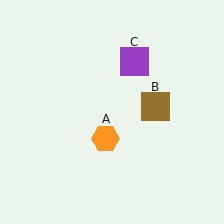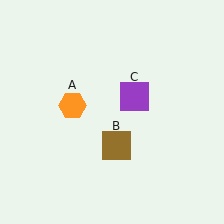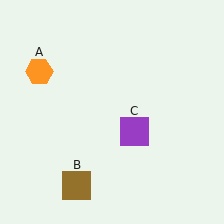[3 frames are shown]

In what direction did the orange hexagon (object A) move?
The orange hexagon (object A) moved up and to the left.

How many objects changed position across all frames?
3 objects changed position: orange hexagon (object A), brown square (object B), purple square (object C).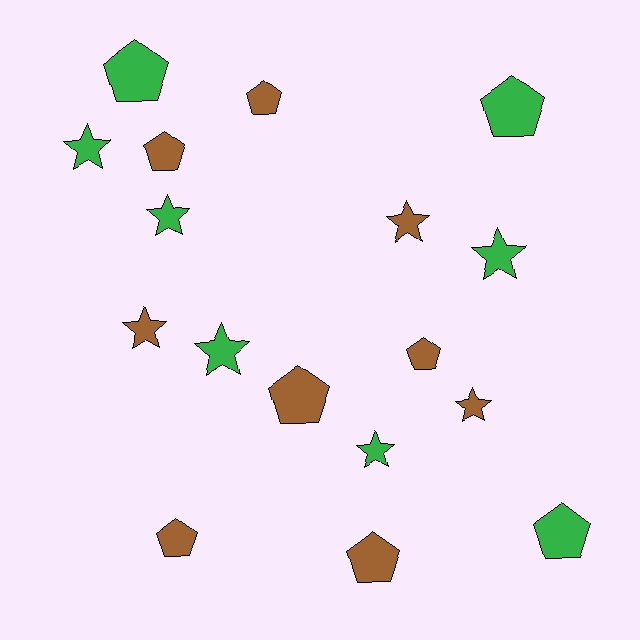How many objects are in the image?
There are 17 objects.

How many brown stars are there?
There are 3 brown stars.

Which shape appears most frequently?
Pentagon, with 9 objects.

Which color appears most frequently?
Brown, with 9 objects.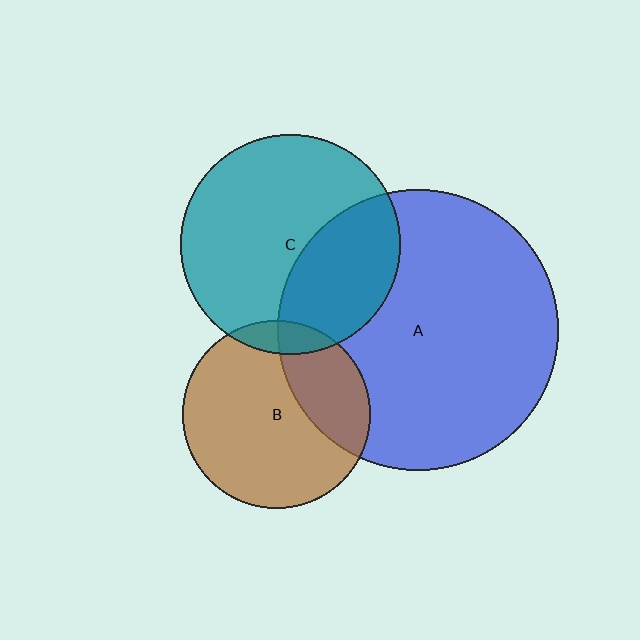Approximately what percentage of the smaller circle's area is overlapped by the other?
Approximately 30%.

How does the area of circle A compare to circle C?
Approximately 1.6 times.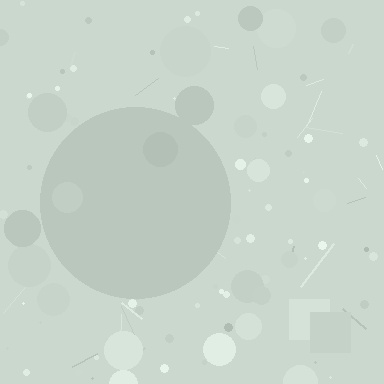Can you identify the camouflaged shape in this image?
The camouflaged shape is a circle.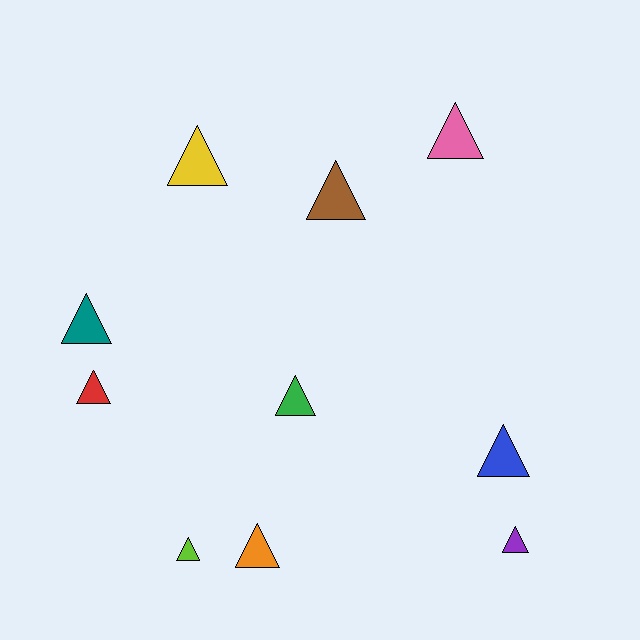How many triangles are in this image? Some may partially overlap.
There are 10 triangles.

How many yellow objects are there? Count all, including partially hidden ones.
There is 1 yellow object.